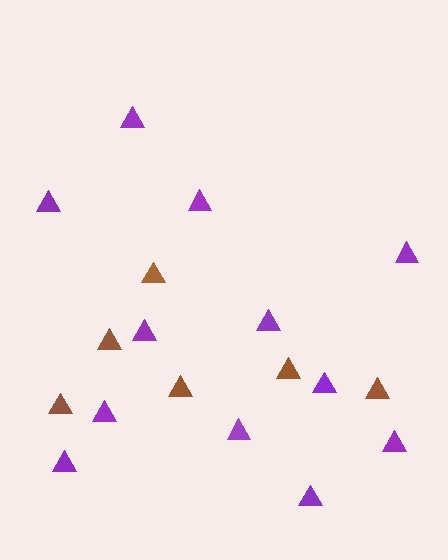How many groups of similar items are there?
There are 2 groups: one group of brown triangles (6) and one group of purple triangles (12).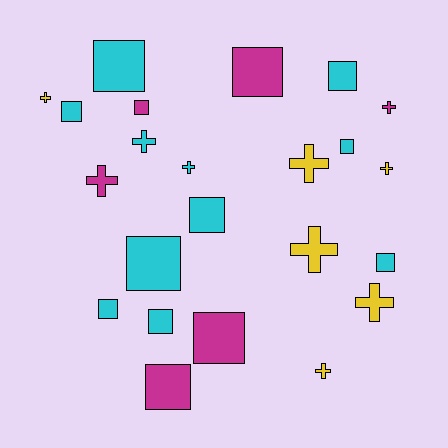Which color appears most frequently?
Cyan, with 11 objects.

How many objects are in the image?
There are 23 objects.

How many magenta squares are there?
There are 4 magenta squares.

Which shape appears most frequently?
Square, with 13 objects.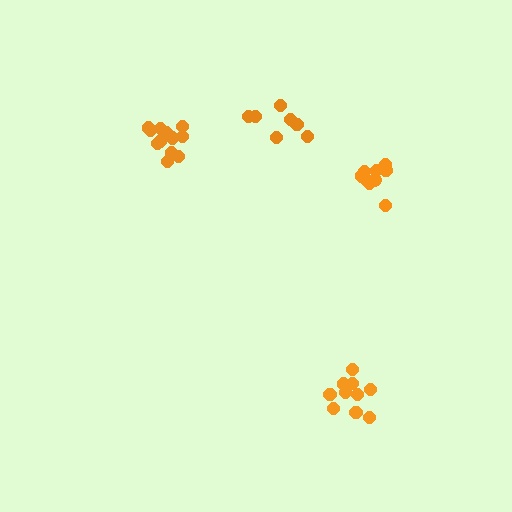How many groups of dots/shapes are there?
There are 4 groups.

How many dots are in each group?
Group 1: 9 dots, Group 2: 7 dots, Group 3: 12 dots, Group 4: 10 dots (38 total).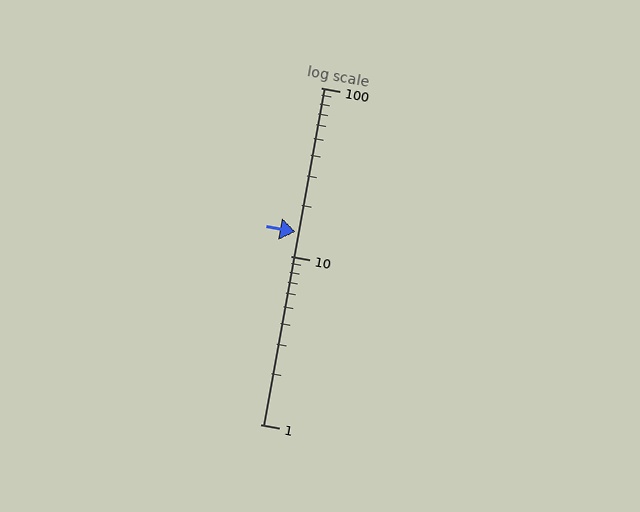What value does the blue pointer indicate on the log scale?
The pointer indicates approximately 14.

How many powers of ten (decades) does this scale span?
The scale spans 2 decades, from 1 to 100.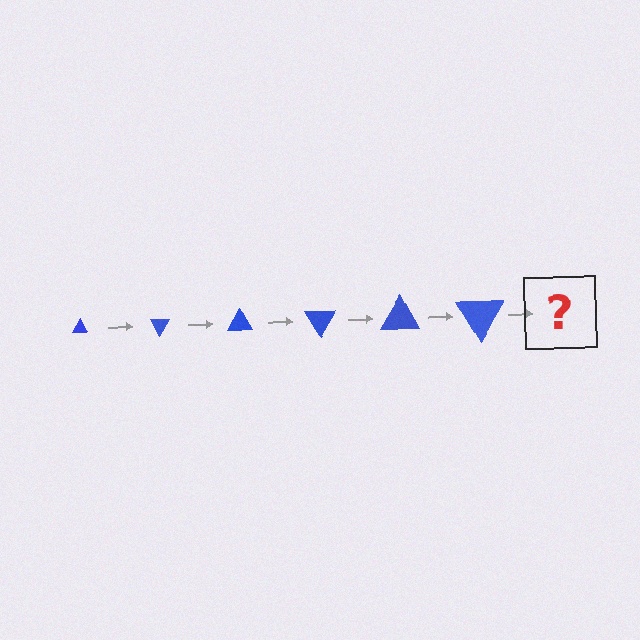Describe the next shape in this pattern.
It should be a triangle, larger than the previous one and rotated 360 degrees from the start.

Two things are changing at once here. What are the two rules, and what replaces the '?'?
The two rules are that the triangle grows larger each step and it rotates 60 degrees each step. The '?' should be a triangle, larger than the previous one and rotated 360 degrees from the start.